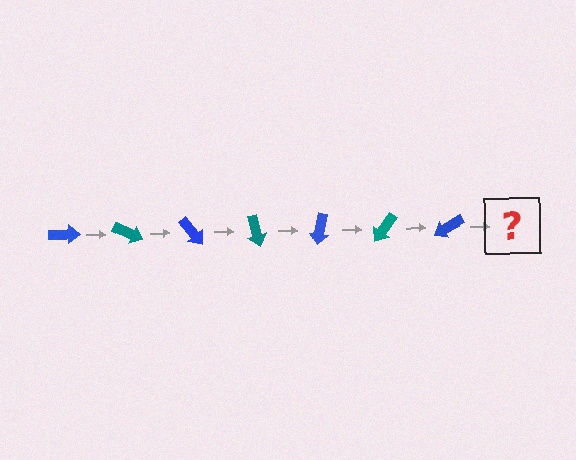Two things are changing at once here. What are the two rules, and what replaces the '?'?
The two rules are that it rotates 25 degrees each step and the color cycles through blue and teal. The '?' should be a teal arrow, rotated 175 degrees from the start.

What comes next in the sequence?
The next element should be a teal arrow, rotated 175 degrees from the start.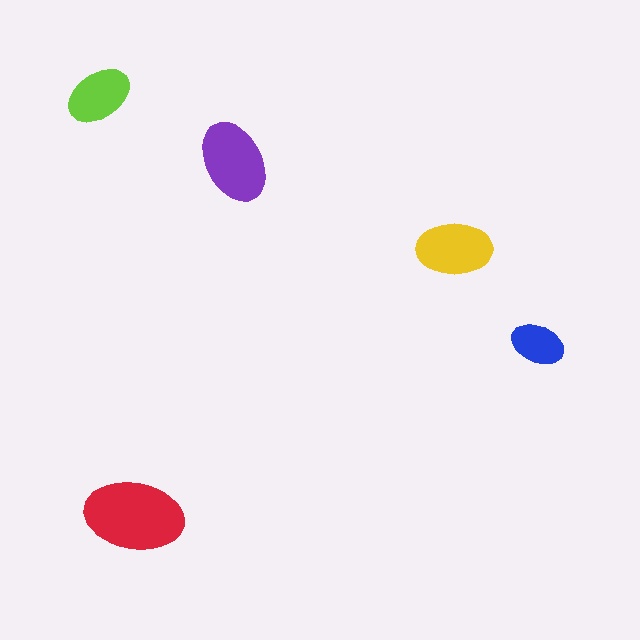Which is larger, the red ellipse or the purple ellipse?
The red one.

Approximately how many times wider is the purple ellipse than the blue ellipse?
About 1.5 times wider.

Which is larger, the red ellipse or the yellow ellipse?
The red one.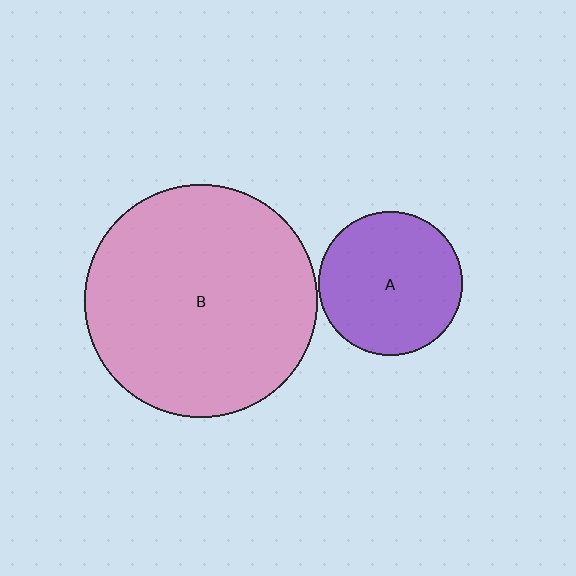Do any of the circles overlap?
No, none of the circles overlap.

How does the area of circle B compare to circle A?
Approximately 2.6 times.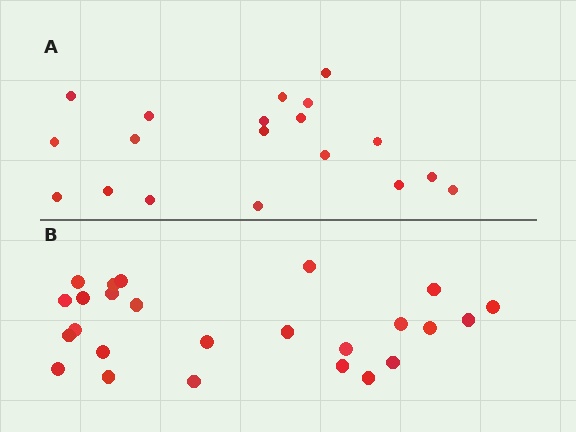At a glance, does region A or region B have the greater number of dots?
Region B (the bottom region) has more dots.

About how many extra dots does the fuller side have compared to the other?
Region B has about 6 more dots than region A.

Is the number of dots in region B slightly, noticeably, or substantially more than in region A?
Region B has noticeably more, but not dramatically so. The ratio is roughly 1.3 to 1.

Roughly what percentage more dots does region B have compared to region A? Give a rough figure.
About 30% more.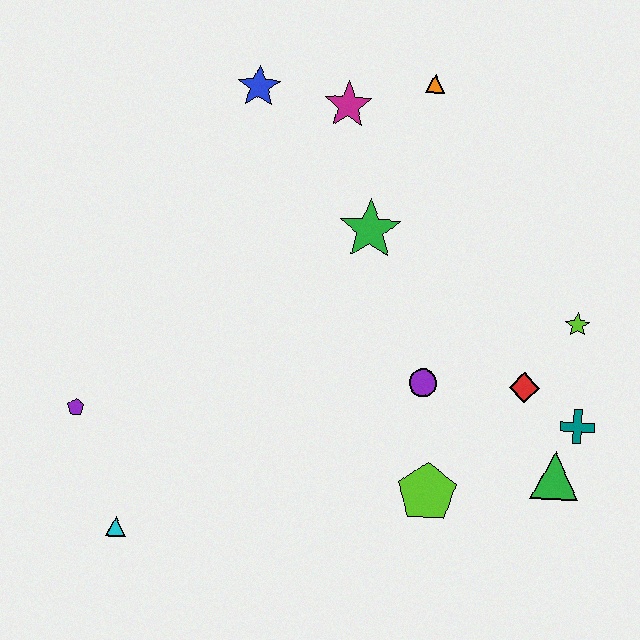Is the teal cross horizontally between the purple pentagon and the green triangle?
No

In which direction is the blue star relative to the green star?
The blue star is above the green star.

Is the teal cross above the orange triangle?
No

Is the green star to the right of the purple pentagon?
Yes